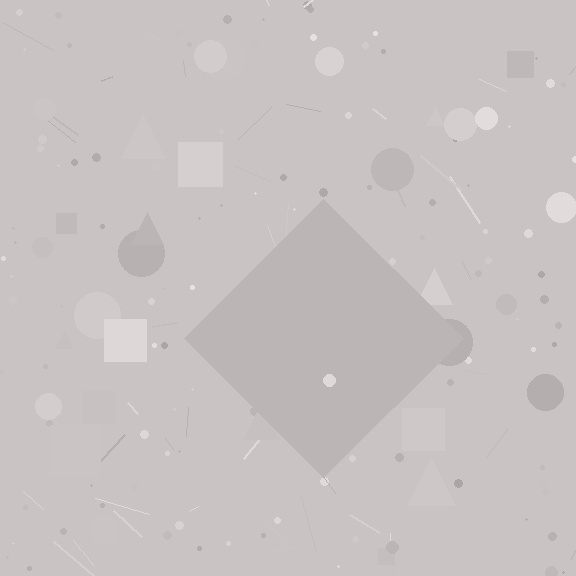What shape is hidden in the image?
A diamond is hidden in the image.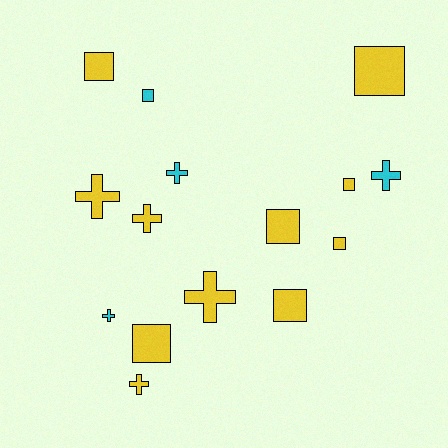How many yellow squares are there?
There are 7 yellow squares.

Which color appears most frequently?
Yellow, with 11 objects.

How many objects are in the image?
There are 15 objects.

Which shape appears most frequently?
Square, with 8 objects.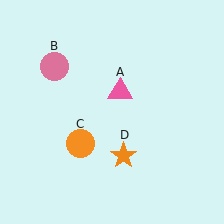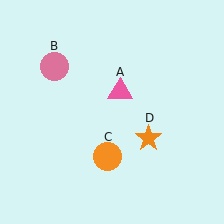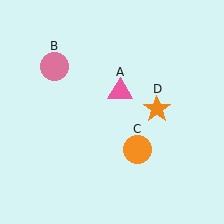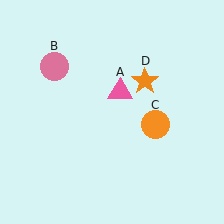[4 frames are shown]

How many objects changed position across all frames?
2 objects changed position: orange circle (object C), orange star (object D).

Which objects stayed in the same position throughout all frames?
Pink triangle (object A) and pink circle (object B) remained stationary.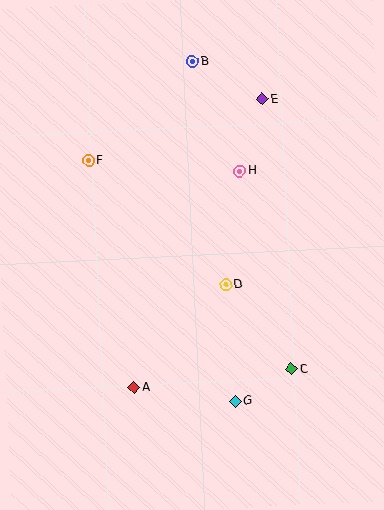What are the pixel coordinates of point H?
Point H is at (240, 171).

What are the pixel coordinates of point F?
Point F is at (88, 160).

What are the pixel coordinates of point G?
Point G is at (235, 401).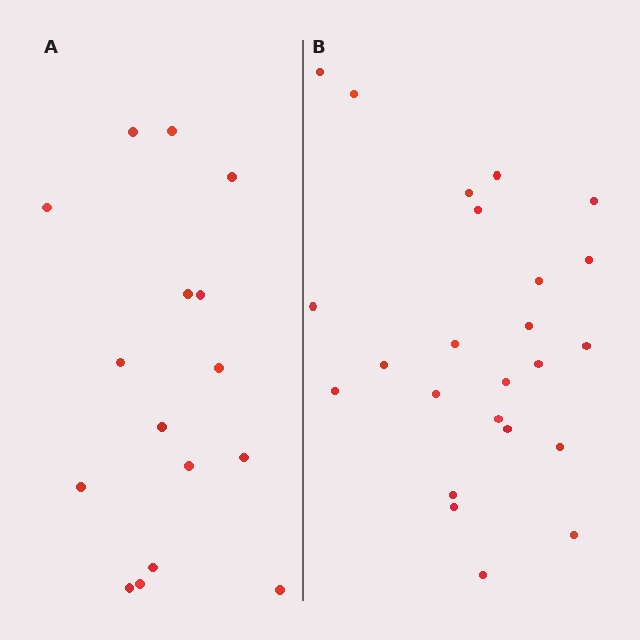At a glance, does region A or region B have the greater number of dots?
Region B (the right region) has more dots.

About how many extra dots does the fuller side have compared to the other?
Region B has roughly 8 or so more dots than region A.